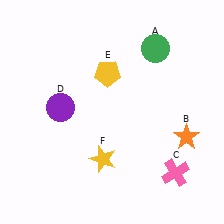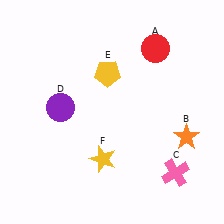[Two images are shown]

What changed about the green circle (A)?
In Image 1, A is green. In Image 2, it changed to red.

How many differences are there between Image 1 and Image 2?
There is 1 difference between the two images.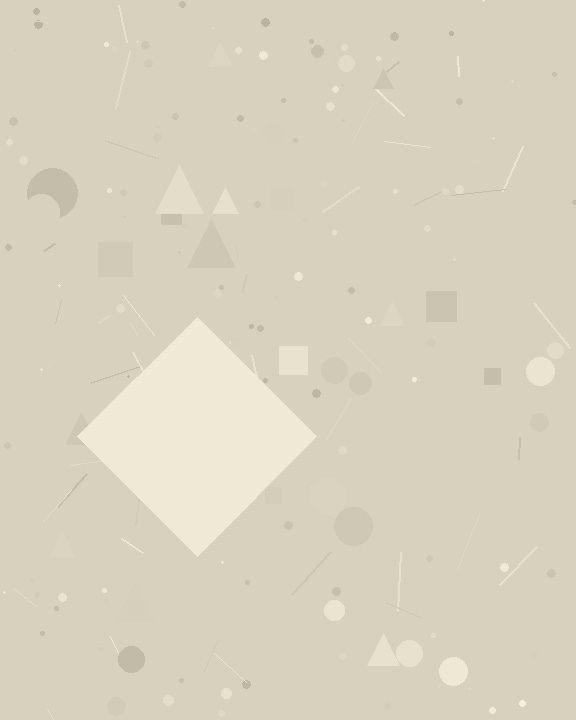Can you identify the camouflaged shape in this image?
The camouflaged shape is a diamond.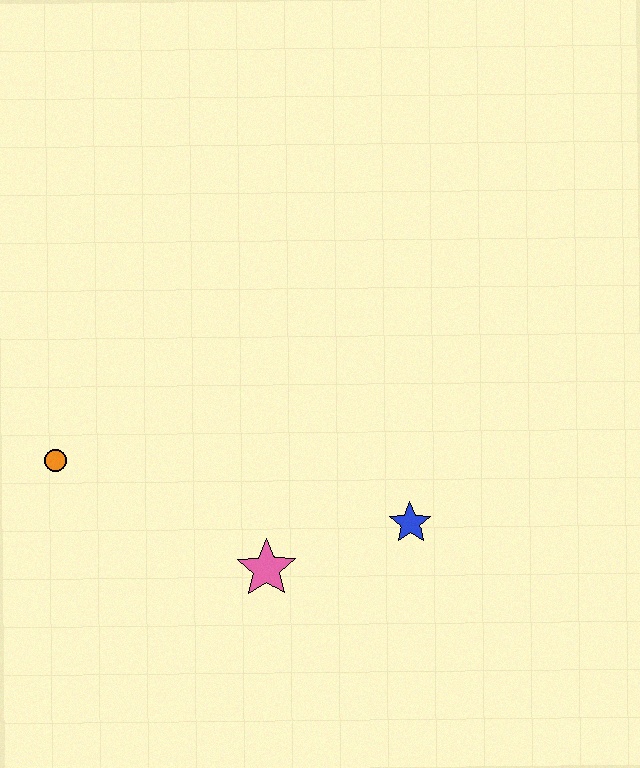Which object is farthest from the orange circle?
The blue star is farthest from the orange circle.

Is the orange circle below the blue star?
No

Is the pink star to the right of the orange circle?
Yes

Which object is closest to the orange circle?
The pink star is closest to the orange circle.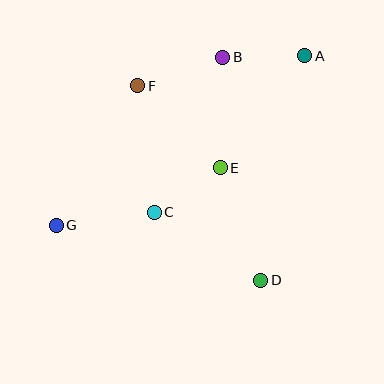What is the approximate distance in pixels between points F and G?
The distance between F and G is approximately 162 pixels.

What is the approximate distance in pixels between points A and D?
The distance between A and D is approximately 229 pixels.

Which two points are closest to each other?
Points C and E are closest to each other.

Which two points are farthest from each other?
Points A and G are farthest from each other.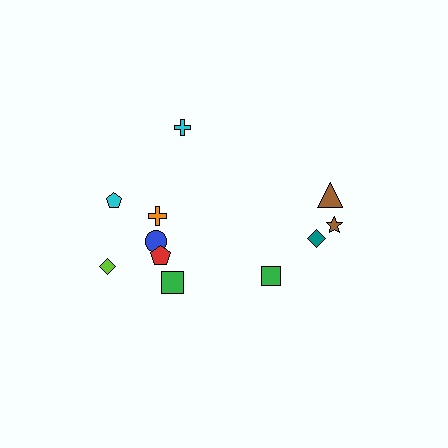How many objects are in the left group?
There are 7 objects.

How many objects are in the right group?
There are 4 objects.